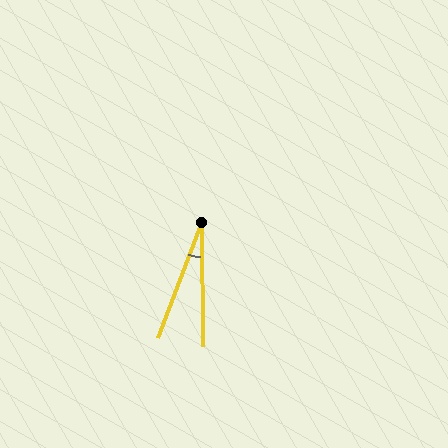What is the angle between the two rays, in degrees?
Approximately 21 degrees.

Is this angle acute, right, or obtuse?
It is acute.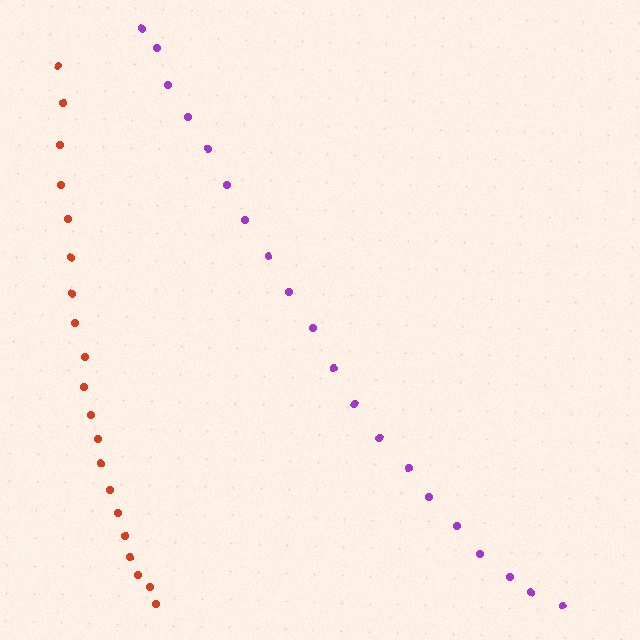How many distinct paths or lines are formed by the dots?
There are 2 distinct paths.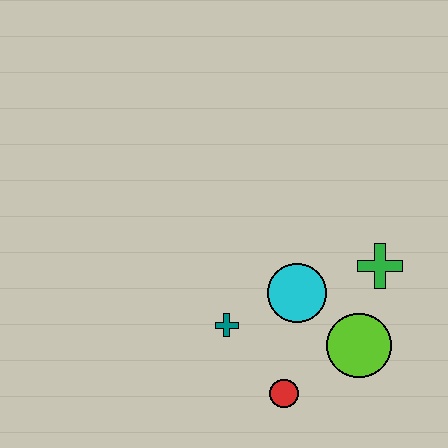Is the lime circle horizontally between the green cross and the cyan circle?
Yes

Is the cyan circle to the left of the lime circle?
Yes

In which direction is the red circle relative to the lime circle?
The red circle is to the left of the lime circle.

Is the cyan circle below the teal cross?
No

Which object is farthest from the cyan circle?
The red circle is farthest from the cyan circle.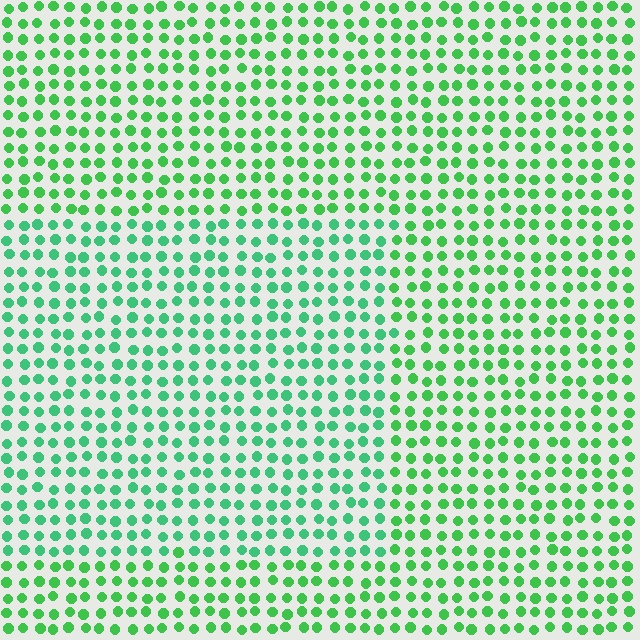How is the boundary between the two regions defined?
The boundary is defined purely by a slight shift in hue (about 21 degrees). Spacing, size, and orientation are identical on both sides.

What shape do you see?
I see a rectangle.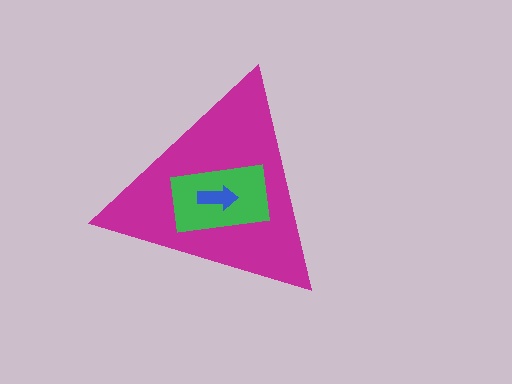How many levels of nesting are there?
3.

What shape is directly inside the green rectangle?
The blue arrow.